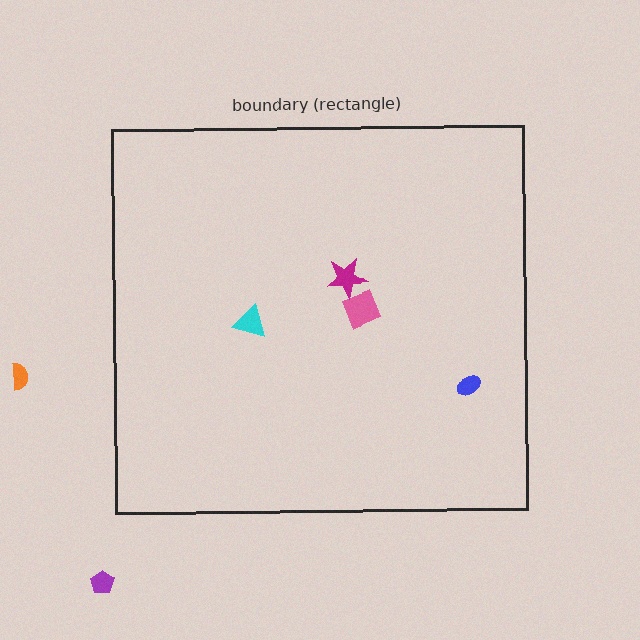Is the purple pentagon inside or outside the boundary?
Outside.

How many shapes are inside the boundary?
4 inside, 2 outside.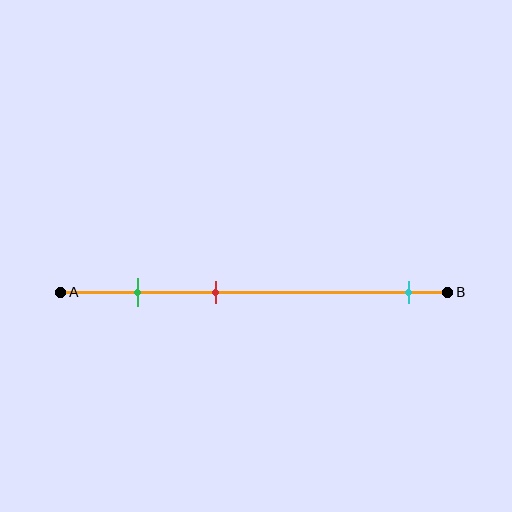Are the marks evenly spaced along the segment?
No, the marks are not evenly spaced.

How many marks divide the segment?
There are 3 marks dividing the segment.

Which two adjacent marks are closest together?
The green and red marks are the closest adjacent pair.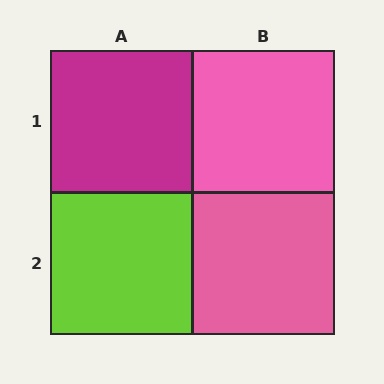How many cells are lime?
1 cell is lime.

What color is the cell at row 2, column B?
Pink.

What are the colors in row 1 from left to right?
Magenta, pink.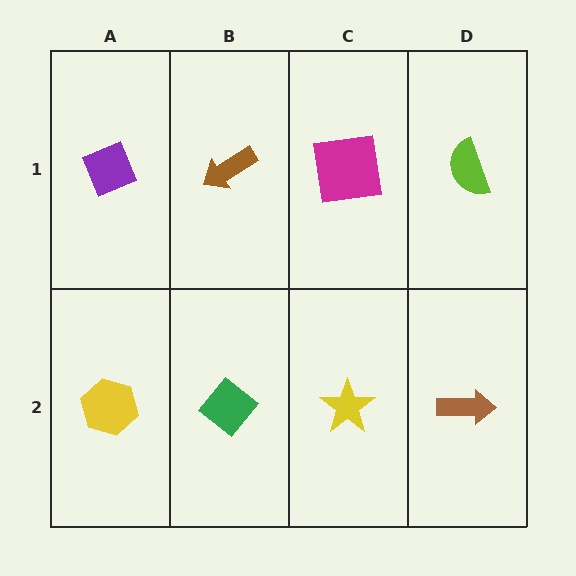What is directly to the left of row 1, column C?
A brown arrow.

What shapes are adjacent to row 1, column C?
A yellow star (row 2, column C), a brown arrow (row 1, column B), a lime semicircle (row 1, column D).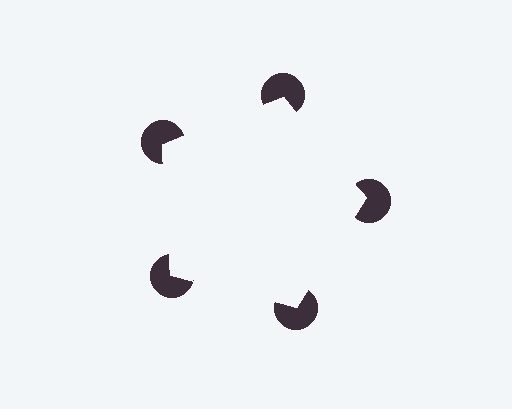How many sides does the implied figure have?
5 sides.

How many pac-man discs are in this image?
There are 5 — one at each vertex of the illusory pentagon.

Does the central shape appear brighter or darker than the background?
It typically appears slightly brighter than the background, even though no actual brightness change is drawn.